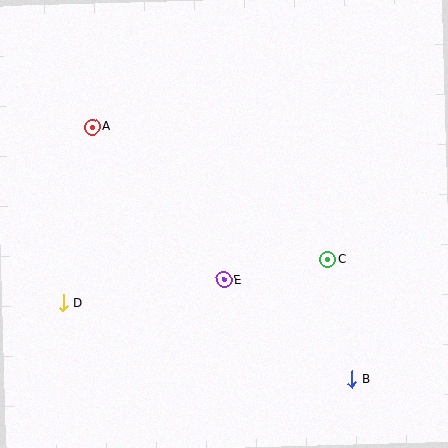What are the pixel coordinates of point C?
Point C is at (328, 259).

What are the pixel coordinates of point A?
Point A is at (92, 127).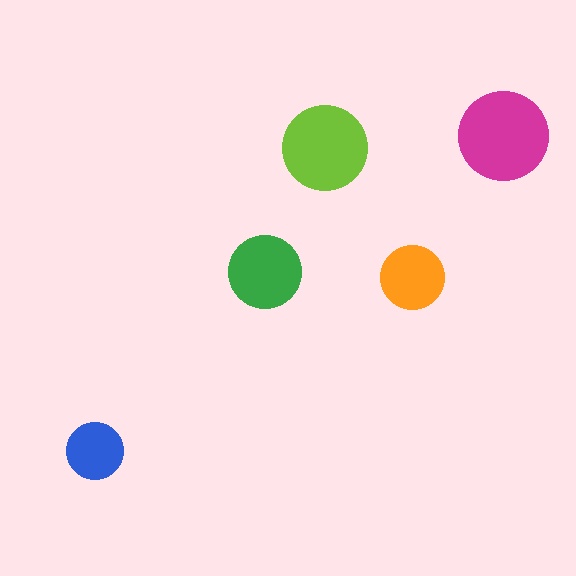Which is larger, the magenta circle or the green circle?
The magenta one.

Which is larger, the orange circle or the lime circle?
The lime one.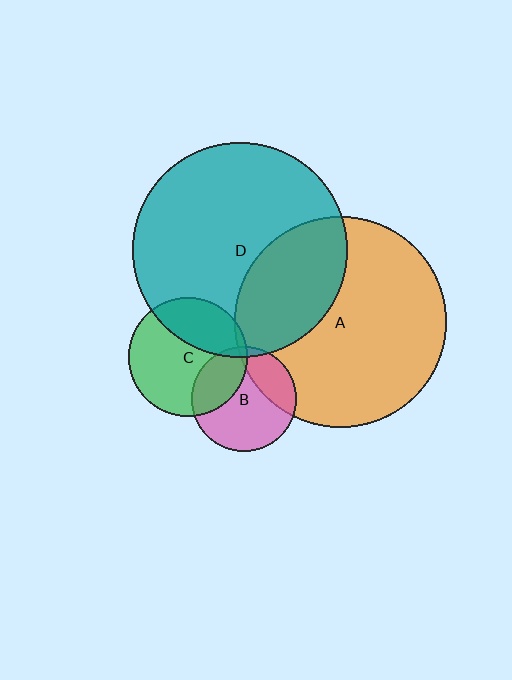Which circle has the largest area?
Circle D (teal).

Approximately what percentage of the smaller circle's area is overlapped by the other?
Approximately 30%.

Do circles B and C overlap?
Yes.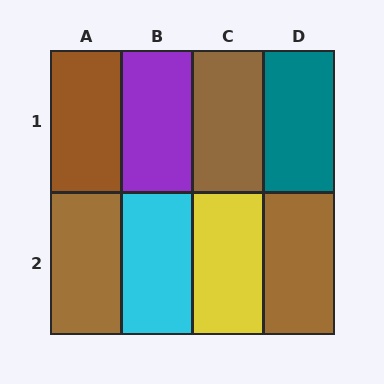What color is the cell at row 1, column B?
Purple.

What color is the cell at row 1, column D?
Teal.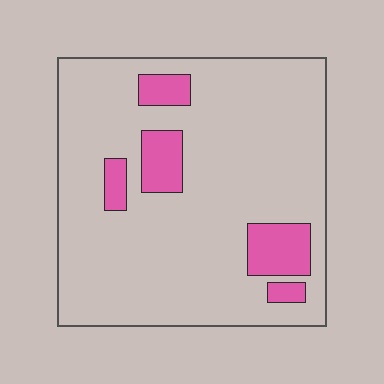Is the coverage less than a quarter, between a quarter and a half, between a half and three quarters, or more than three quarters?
Less than a quarter.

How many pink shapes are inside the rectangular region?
5.